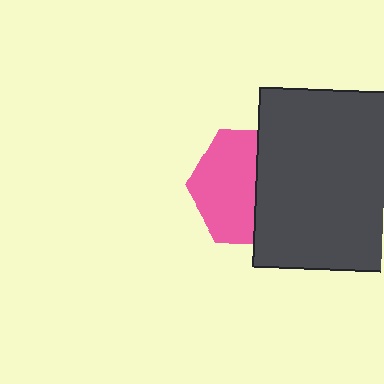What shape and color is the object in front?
The object in front is a dark gray square.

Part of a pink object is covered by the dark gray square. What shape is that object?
It is a hexagon.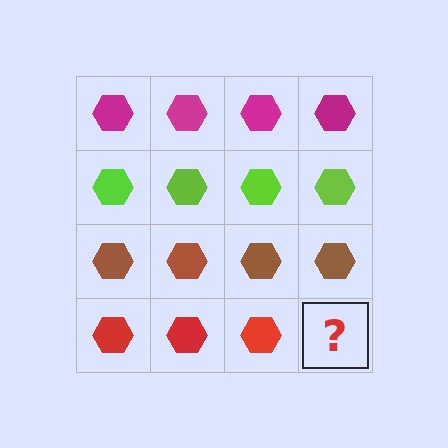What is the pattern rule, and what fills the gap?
The rule is that each row has a consistent color. The gap should be filled with a red hexagon.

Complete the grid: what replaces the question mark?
The question mark should be replaced with a red hexagon.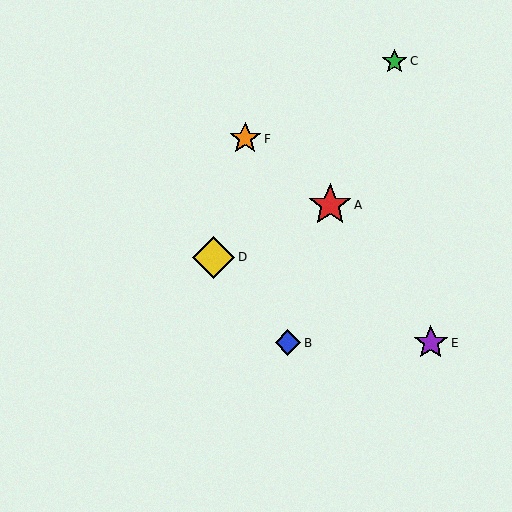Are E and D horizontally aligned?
No, E is at y≈343 and D is at y≈257.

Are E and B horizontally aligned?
Yes, both are at y≈343.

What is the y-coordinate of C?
Object C is at y≈61.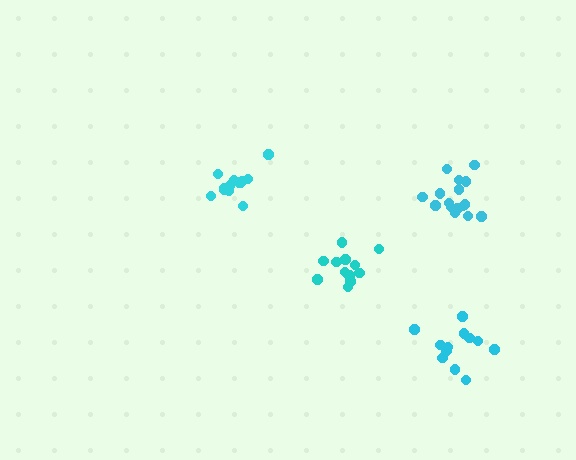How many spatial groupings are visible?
There are 4 spatial groupings.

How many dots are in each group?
Group 1: 12 dots, Group 2: 12 dots, Group 3: 16 dots, Group 4: 14 dots (54 total).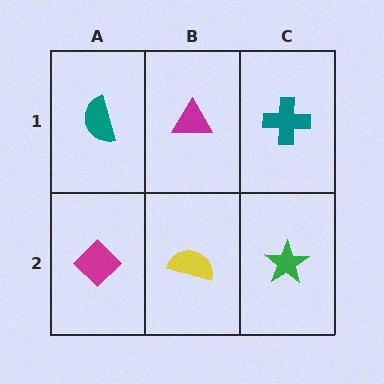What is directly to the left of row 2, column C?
A yellow semicircle.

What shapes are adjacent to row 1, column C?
A green star (row 2, column C), a magenta triangle (row 1, column B).